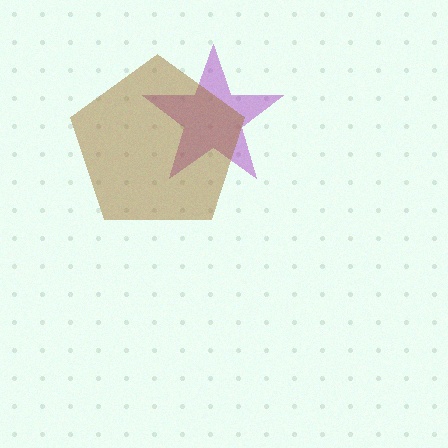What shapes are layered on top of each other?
The layered shapes are: a purple star, a brown pentagon.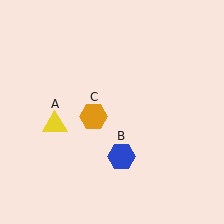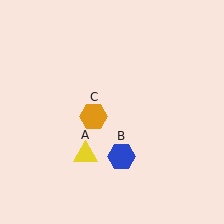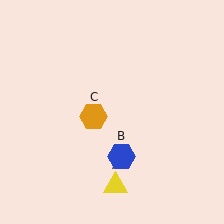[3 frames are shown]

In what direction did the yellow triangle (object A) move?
The yellow triangle (object A) moved down and to the right.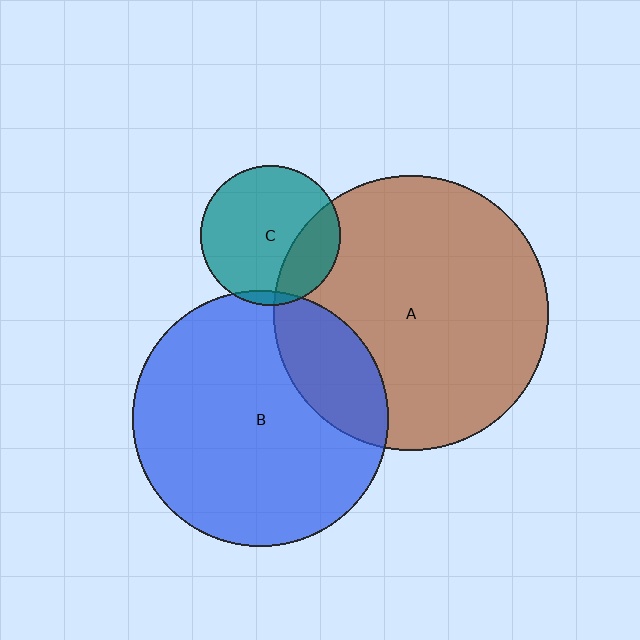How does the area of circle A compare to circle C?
Approximately 3.8 times.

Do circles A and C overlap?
Yes.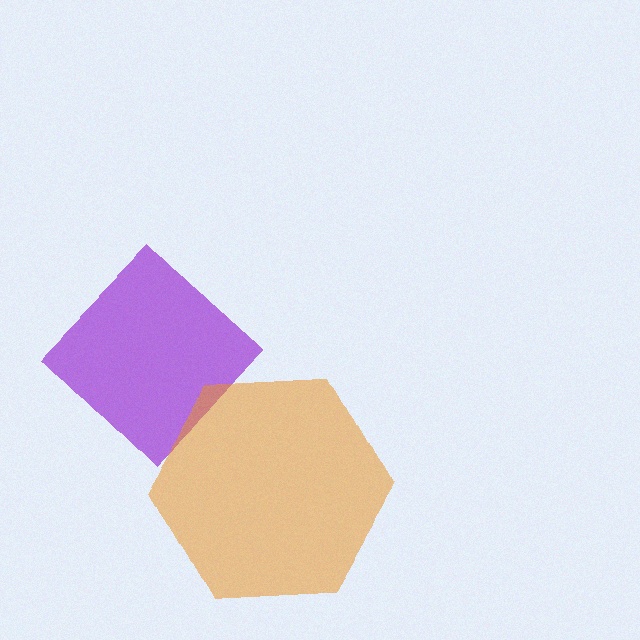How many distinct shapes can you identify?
There are 2 distinct shapes: a purple diamond, an orange hexagon.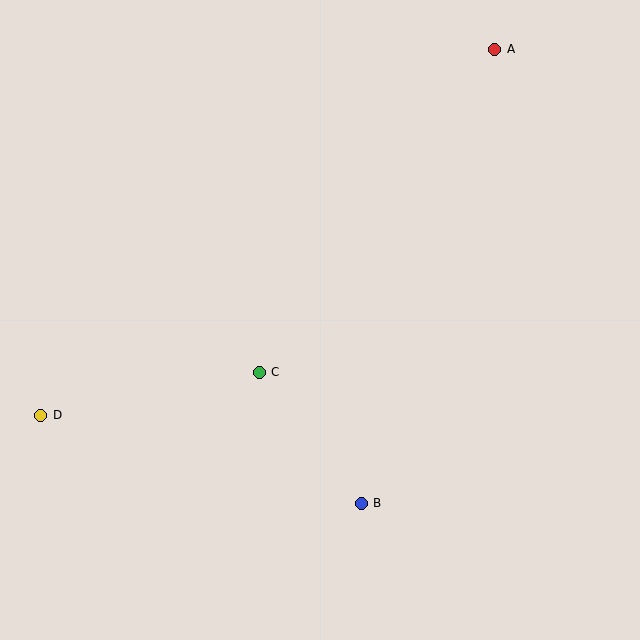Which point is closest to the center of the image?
Point C at (259, 372) is closest to the center.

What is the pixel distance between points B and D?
The distance between B and D is 333 pixels.